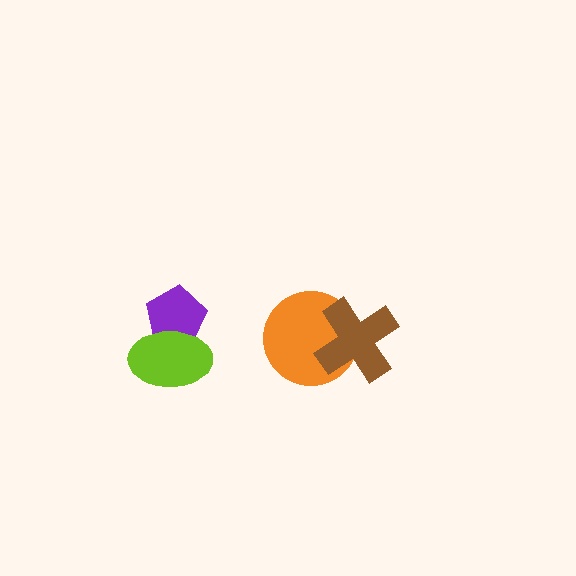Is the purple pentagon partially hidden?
Yes, it is partially covered by another shape.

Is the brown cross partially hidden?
No, no other shape covers it.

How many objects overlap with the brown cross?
1 object overlaps with the brown cross.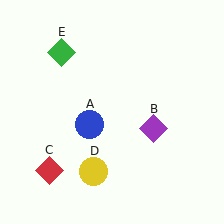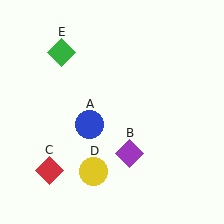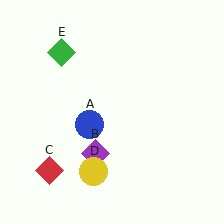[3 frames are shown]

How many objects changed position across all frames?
1 object changed position: purple diamond (object B).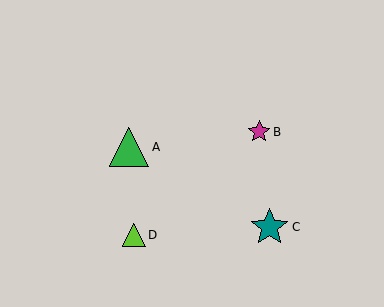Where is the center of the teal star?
The center of the teal star is at (270, 227).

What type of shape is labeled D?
Shape D is a lime triangle.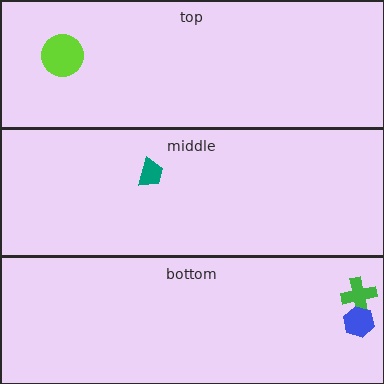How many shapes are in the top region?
1.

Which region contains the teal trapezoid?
The middle region.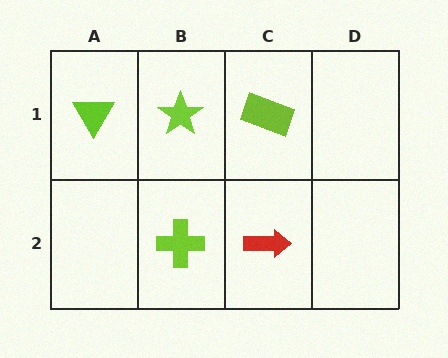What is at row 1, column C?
A lime rectangle.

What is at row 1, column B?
A lime star.